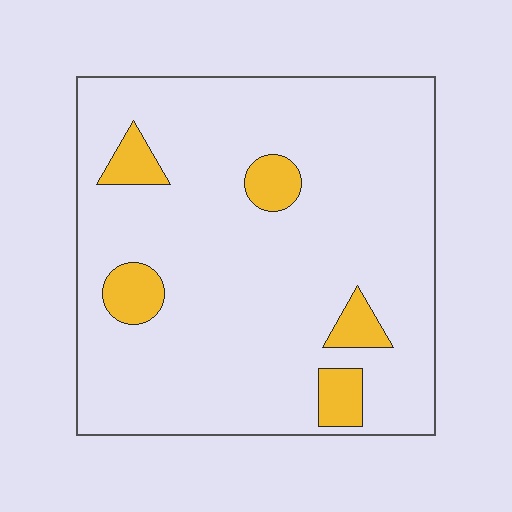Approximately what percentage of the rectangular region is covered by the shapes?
Approximately 10%.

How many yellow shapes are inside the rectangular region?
5.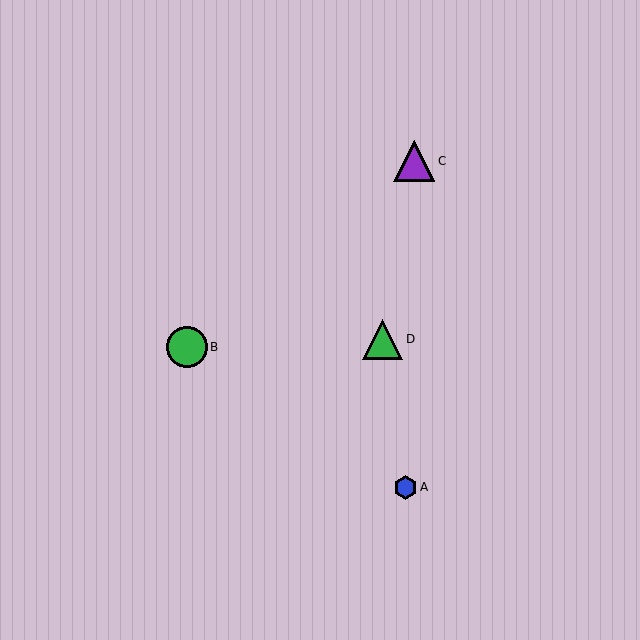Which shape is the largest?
The purple triangle (labeled C) is the largest.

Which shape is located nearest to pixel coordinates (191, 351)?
The green circle (labeled B) at (187, 347) is nearest to that location.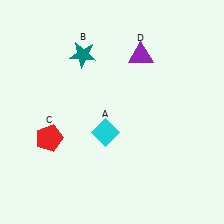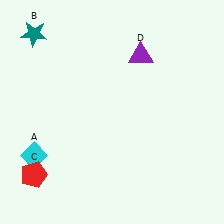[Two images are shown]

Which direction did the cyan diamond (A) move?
The cyan diamond (A) moved left.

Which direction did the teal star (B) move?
The teal star (B) moved left.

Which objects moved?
The objects that moved are: the cyan diamond (A), the teal star (B), the red pentagon (C).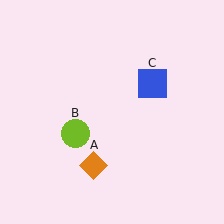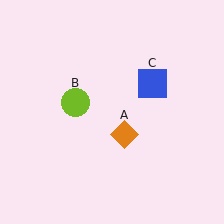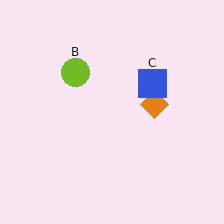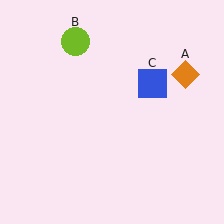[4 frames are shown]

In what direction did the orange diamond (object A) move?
The orange diamond (object A) moved up and to the right.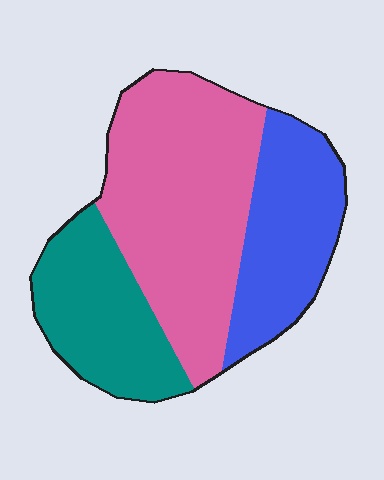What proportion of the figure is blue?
Blue takes up between a sixth and a third of the figure.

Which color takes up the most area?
Pink, at roughly 50%.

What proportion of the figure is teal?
Teal takes up about one quarter (1/4) of the figure.